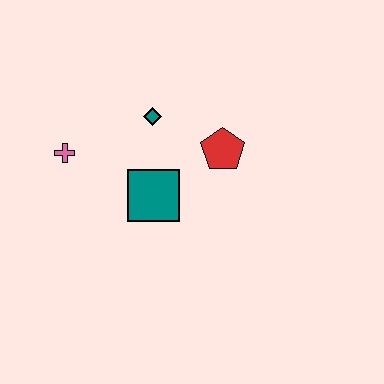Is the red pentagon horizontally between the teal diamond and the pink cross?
No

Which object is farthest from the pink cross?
The red pentagon is farthest from the pink cross.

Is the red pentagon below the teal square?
No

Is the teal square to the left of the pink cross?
No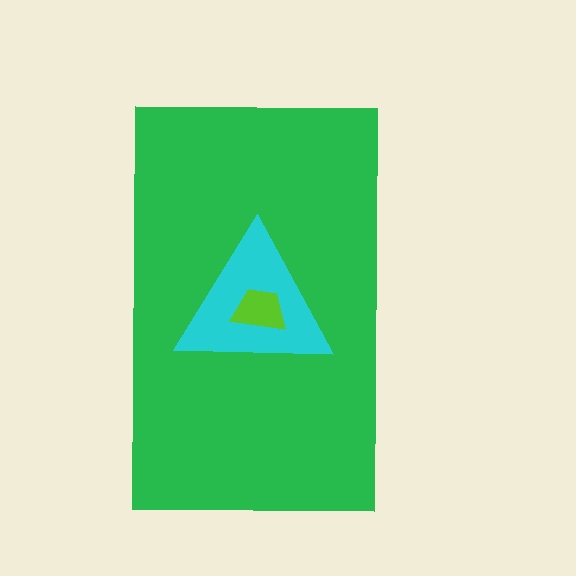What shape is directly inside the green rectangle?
The cyan triangle.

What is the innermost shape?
The lime trapezoid.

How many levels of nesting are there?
3.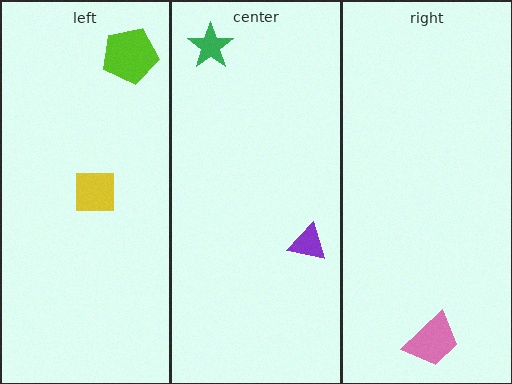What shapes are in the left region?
The yellow square, the lime pentagon.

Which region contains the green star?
The center region.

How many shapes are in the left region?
2.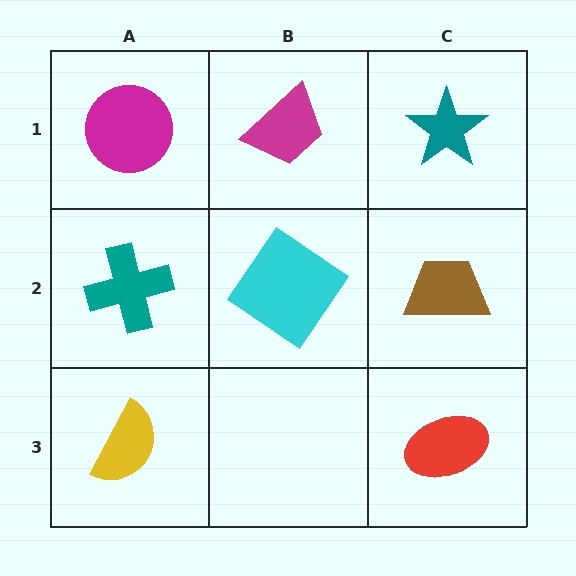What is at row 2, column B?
A cyan diamond.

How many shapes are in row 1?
3 shapes.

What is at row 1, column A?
A magenta circle.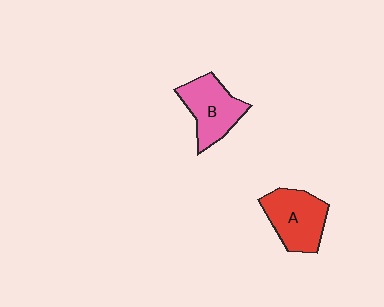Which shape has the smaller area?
Shape B (pink).